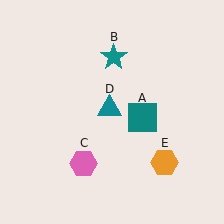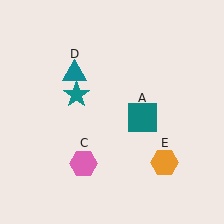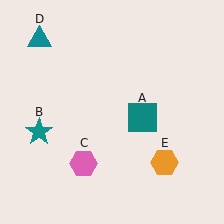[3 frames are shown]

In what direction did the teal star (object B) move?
The teal star (object B) moved down and to the left.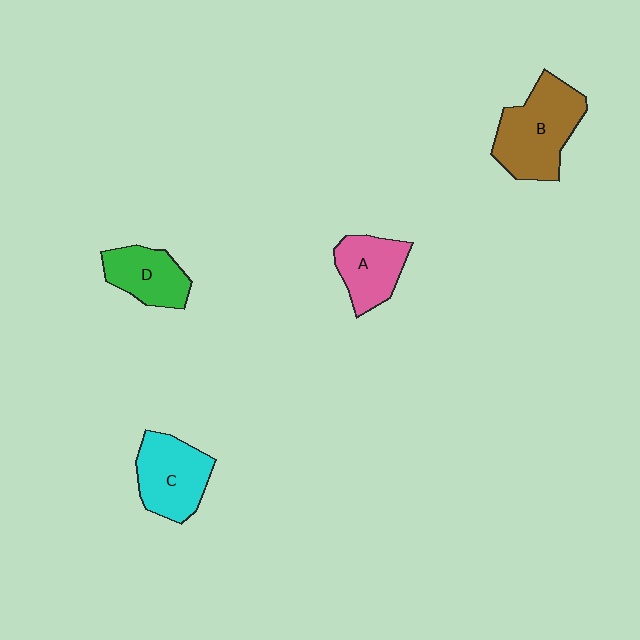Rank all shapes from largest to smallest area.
From largest to smallest: B (brown), C (cyan), A (pink), D (green).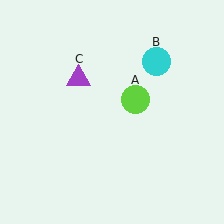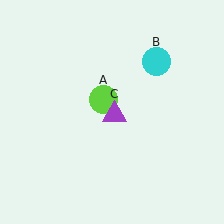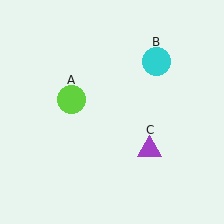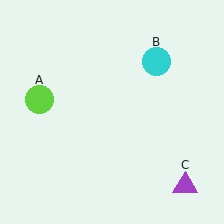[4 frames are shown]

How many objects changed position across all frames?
2 objects changed position: lime circle (object A), purple triangle (object C).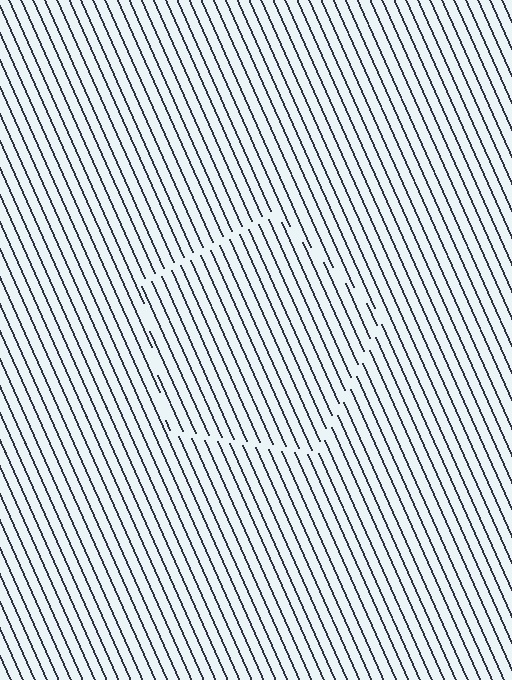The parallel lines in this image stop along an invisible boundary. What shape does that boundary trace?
An illusory pentagon. The interior of the shape contains the same grating, shifted by half a period — the contour is defined by the phase discontinuity where line-ends from the inner and outer gratings abut.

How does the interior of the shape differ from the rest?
The interior of the shape contains the same grating, shifted by half a period — the contour is defined by the phase discontinuity where line-ends from the inner and outer gratings abut.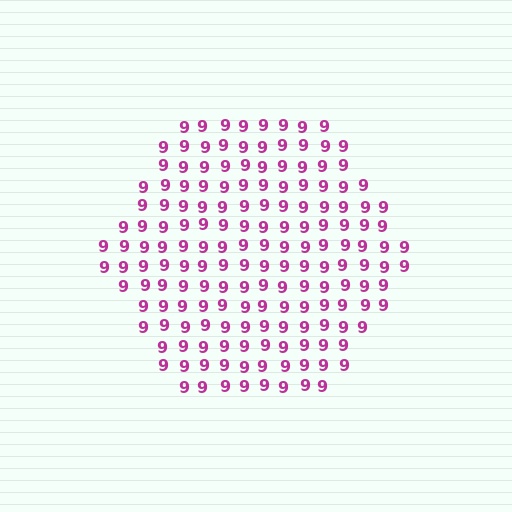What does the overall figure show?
The overall figure shows a hexagon.